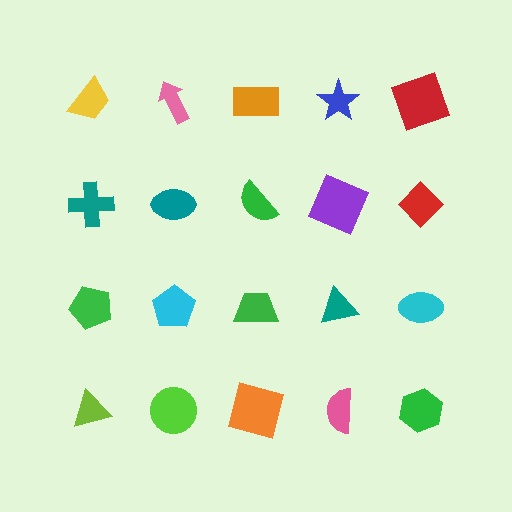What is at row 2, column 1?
A teal cross.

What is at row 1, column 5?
A red square.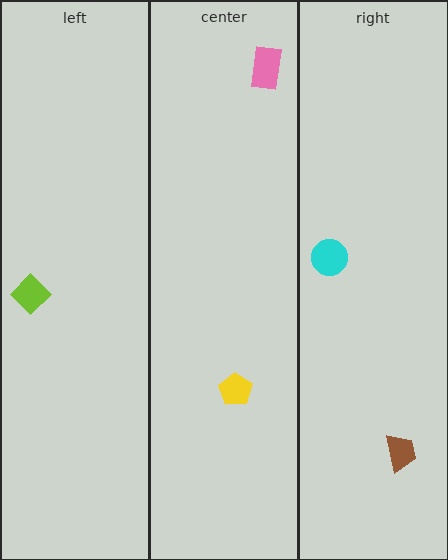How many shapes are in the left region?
1.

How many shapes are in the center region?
2.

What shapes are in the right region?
The brown trapezoid, the cyan circle.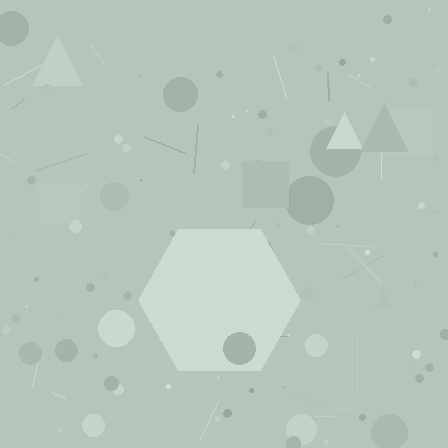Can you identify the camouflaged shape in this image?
The camouflaged shape is a hexagon.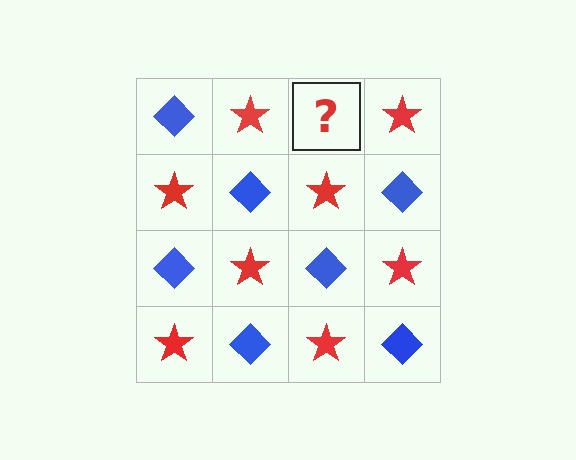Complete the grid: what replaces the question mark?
The question mark should be replaced with a blue diamond.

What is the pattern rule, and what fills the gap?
The rule is that it alternates blue diamond and red star in a checkerboard pattern. The gap should be filled with a blue diamond.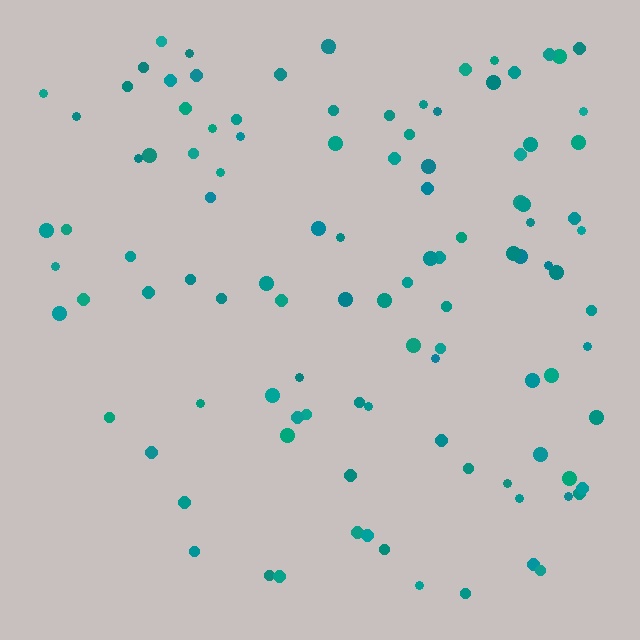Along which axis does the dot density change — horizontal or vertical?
Vertical.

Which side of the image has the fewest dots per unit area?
The bottom.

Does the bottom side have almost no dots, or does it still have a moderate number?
Still a moderate number, just noticeably fewer than the top.